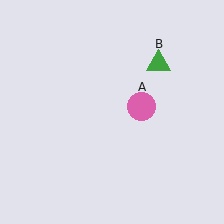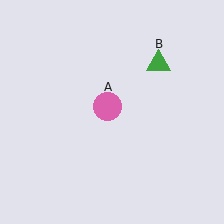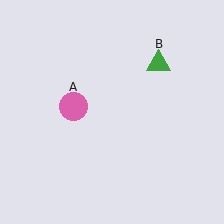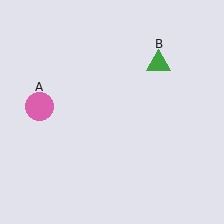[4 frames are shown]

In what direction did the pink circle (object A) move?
The pink circle (object A) moved left.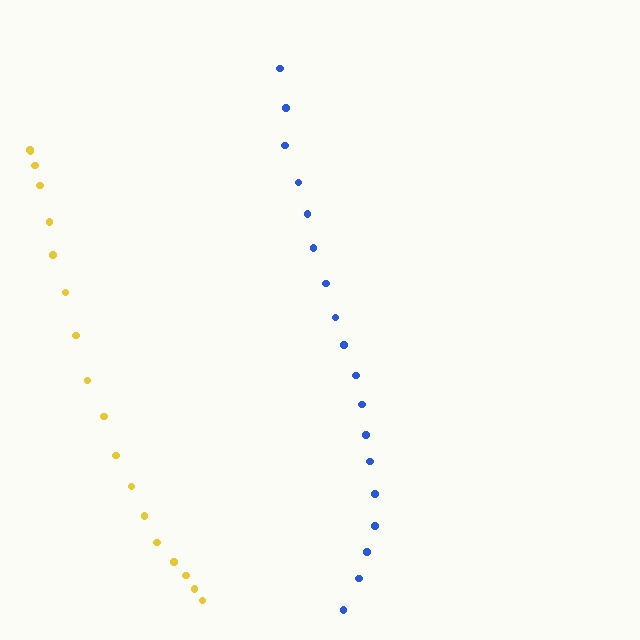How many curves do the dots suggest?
There are 2 distinct paths.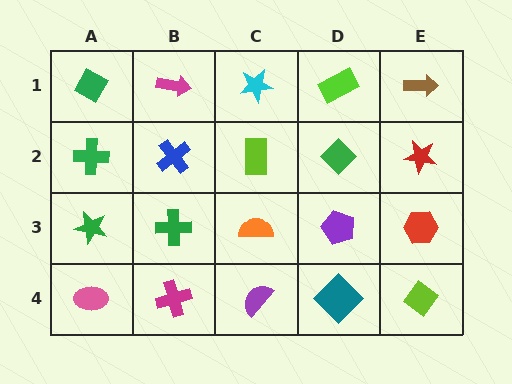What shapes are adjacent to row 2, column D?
A lime rectangle (row 1, column D), a purple pentagon (row 3, column D), a lime rectangle (row 2, column C), a red star (row 2, column E).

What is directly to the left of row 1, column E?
A lime rectangle.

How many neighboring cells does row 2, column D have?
4.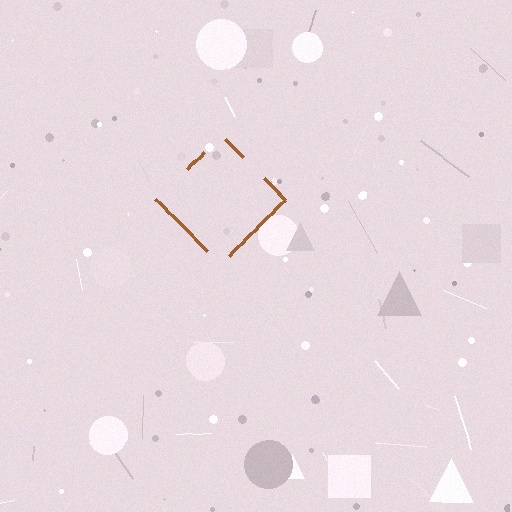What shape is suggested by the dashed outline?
The dashed outline suggests a diamond.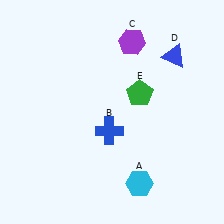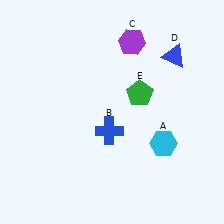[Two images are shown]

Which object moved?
The cyan hexagon (A) moved up.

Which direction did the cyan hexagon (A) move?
The cyan hexagon (A) moved up.